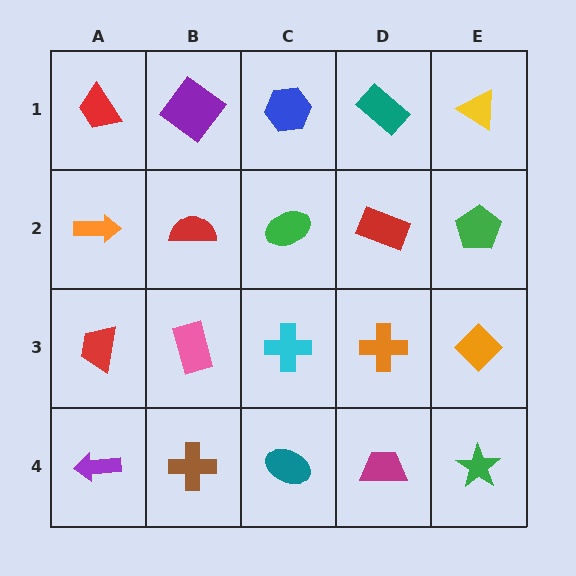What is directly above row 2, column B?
A purple diamond.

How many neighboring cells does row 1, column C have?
3.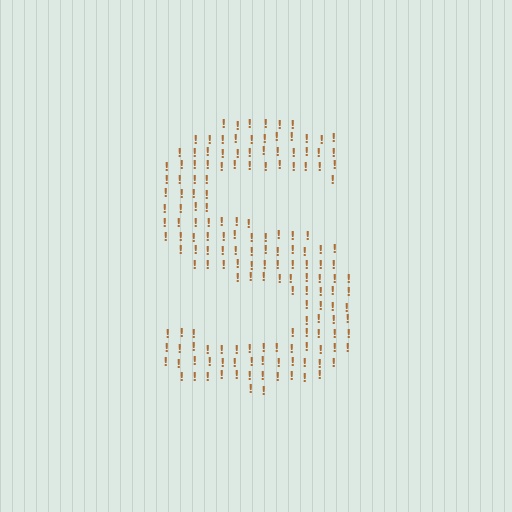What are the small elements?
The small elements are exclamation marks.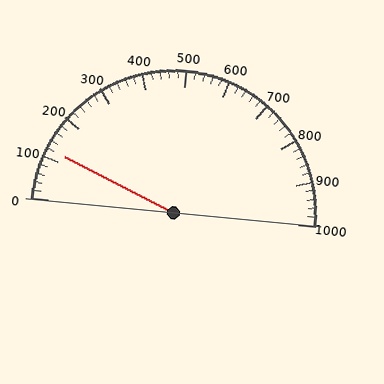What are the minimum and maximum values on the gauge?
The gauge ranges from 0 to 1000.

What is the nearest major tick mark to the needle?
The nearest major tick mark is 100.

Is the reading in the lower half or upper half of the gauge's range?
The reading is in the lower half of the range (0 to 1000).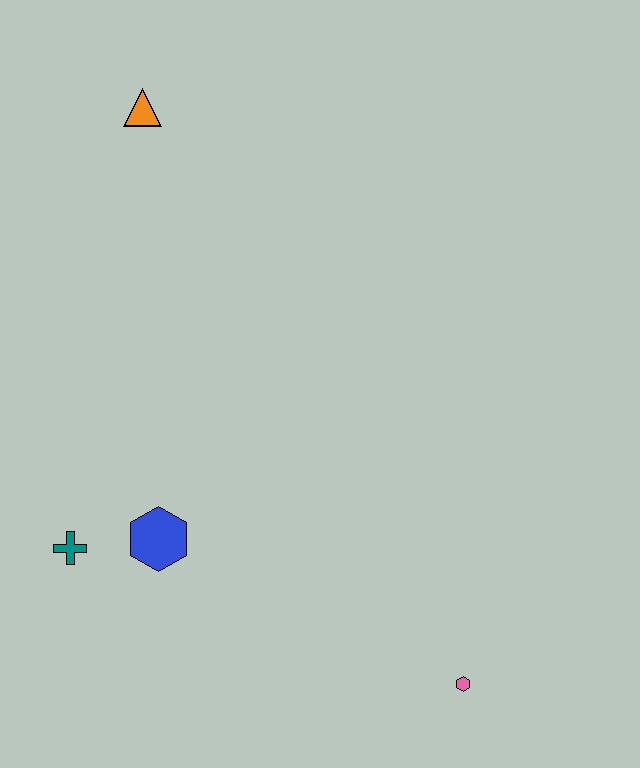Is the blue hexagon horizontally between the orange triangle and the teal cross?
No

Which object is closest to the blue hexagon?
The teal cross is closest to the blue hexagon.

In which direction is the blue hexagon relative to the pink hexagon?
The blue hexagon is to the left of the pink hexagon.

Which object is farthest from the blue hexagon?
The orange triangle is farthest from the blue hexagon.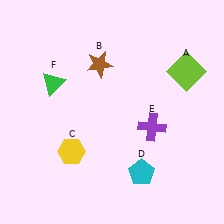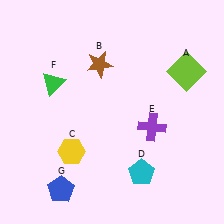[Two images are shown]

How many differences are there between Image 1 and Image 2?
There is 1 difference between the two images.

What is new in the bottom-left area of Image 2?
A blue pentagon (G) was added in the bottom-left area of Image 2.